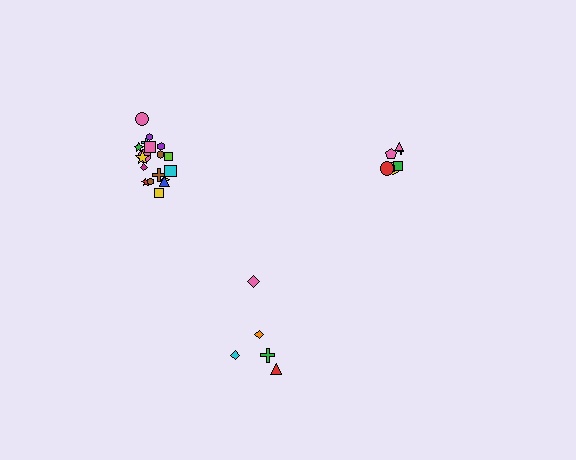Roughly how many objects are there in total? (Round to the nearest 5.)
Roughly 30 objects in total.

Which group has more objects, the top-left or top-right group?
The top-left group.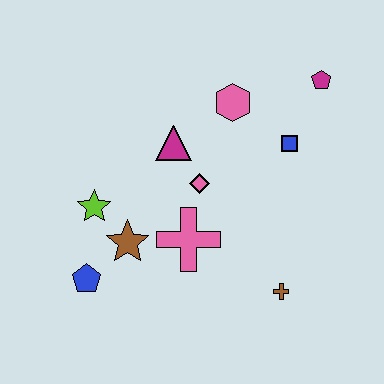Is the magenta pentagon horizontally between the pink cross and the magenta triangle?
No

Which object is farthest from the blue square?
The blue pentagon is farthest from the blue square.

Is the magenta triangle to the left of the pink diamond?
Yes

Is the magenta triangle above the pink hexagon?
No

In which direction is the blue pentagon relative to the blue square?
The blue pentagon is to the left of the blue square.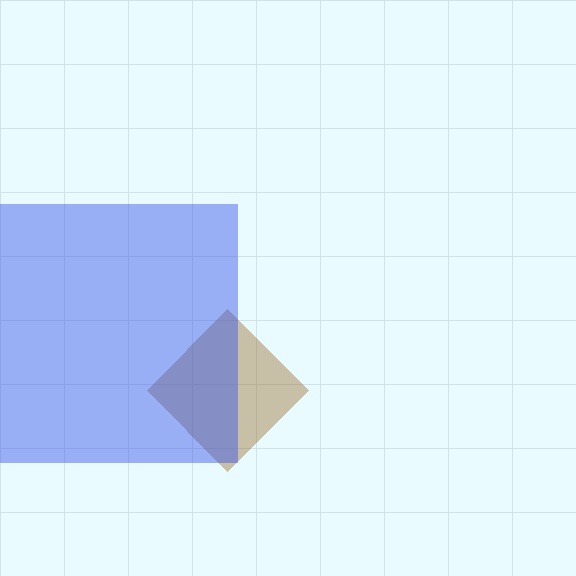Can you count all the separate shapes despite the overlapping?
Yes, there are 2 separate shapes.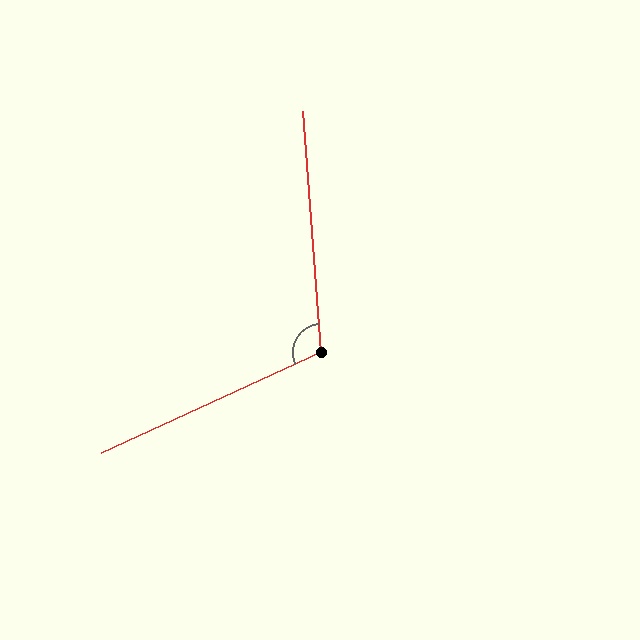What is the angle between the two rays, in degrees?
Approximately 111 degrees.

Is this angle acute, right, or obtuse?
It is obtuse.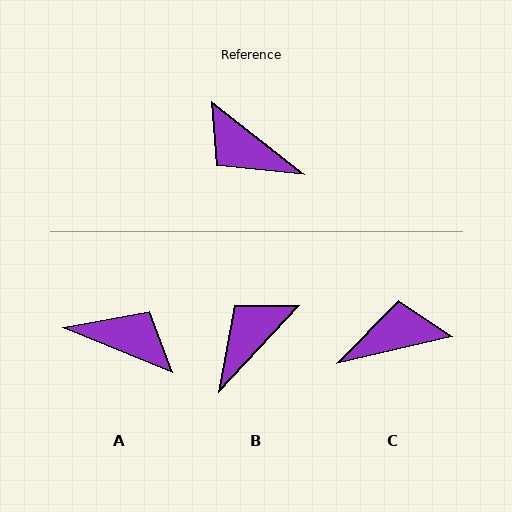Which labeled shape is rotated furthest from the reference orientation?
A, about 164 degrees away.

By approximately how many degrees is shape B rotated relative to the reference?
Approximately 95 degrees clockwise.